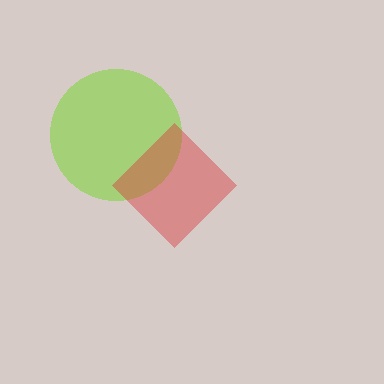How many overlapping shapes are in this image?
There are 2 overlapping shapes in the image.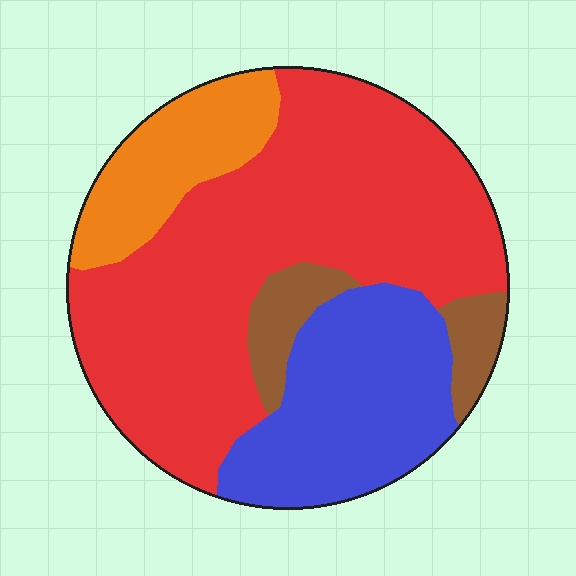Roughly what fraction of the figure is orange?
Orange takes up about one eighth (1/8) of the figure.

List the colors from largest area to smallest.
From largest to smallest: red, blue, orange, brown.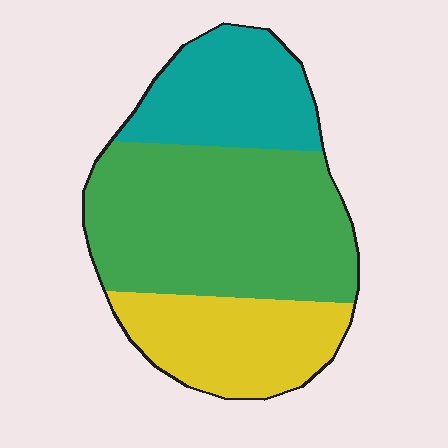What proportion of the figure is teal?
Teal takes up between a sixth and a third of the figure.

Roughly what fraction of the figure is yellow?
Yellow takes up about one quarter (1/4) of the figure.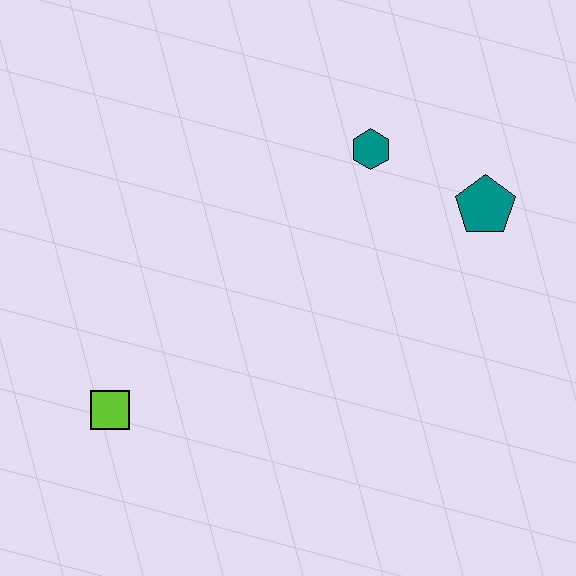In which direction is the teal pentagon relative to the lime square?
The teal pentagon is to the right of the lime square.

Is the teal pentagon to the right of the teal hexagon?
Yes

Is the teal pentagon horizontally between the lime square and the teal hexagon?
No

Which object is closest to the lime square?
The teal hexagon is closest to the lime square.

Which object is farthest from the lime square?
The teal pentagon is farthest from the lime square.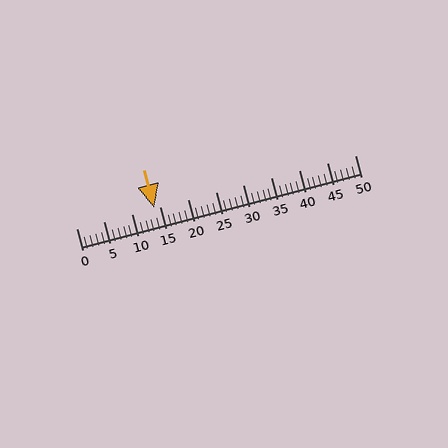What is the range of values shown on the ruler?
The ruler shows values from 0 to 50.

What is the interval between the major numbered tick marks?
The major tick marks are spaced 5 units apart.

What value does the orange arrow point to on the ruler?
The orange arrow points to approximately 14.